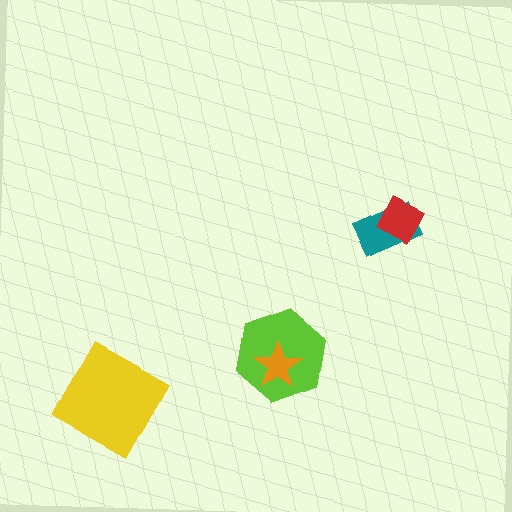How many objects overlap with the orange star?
1 object overlaps with the orange star.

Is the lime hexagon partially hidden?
Yes, it is partially covered by another shape.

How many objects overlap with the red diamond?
1 object overlaps with the red diamond.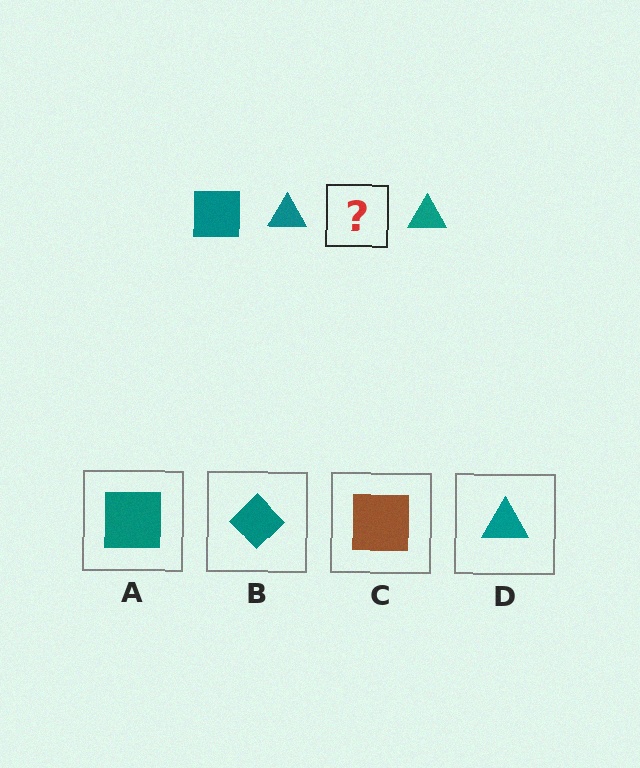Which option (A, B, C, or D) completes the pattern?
A.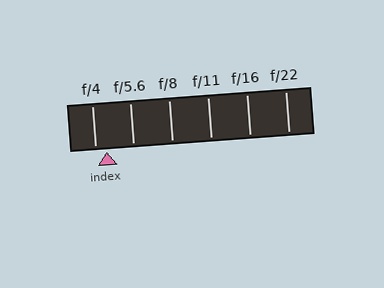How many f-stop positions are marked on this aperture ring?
There are 6 f-stop positions marked.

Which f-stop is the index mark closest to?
The index mark is closest to f/4.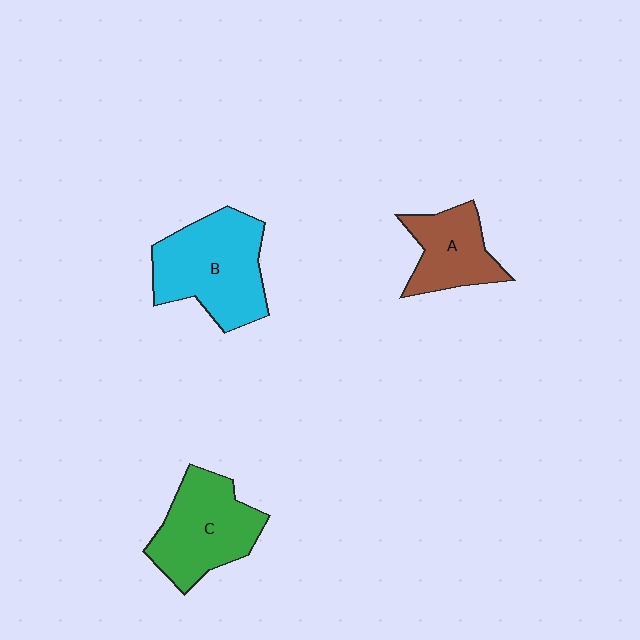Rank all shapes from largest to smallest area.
From largest to smallest: B (cyan), C (green), A (brown).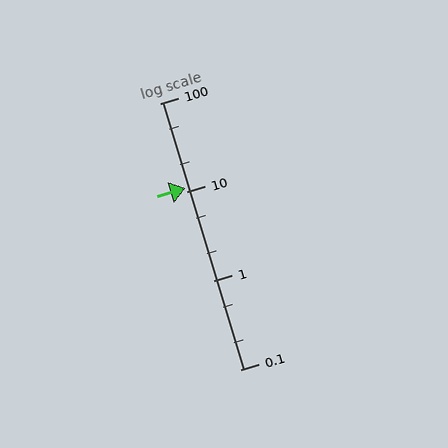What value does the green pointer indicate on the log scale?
The pointer indicates approximately 11.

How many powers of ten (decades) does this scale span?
The scale spans 3 decades, from 0.1 to 100.